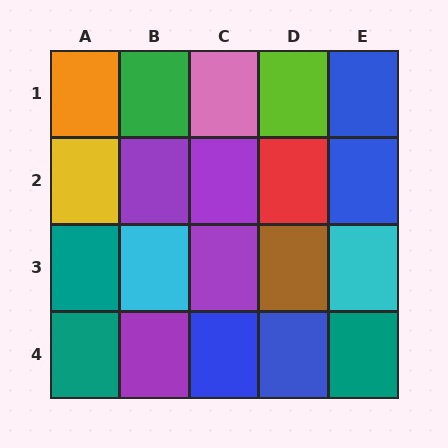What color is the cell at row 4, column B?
Purple.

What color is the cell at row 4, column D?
Blue.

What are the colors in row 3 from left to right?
Teal, cyan, purple, brown, cyan.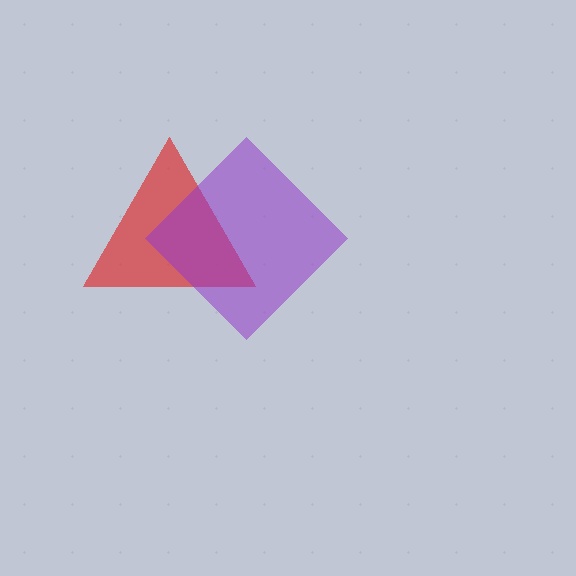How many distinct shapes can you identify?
There are 2 distinct shapes: a red triangle, a purple diamond.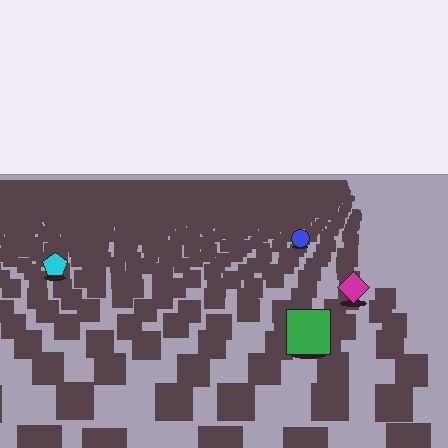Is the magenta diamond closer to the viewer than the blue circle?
Yes. The magenta diamond is closer — you can tell from the texture gradient: the ground texture is coarser near it.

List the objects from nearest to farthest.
From nearest to farthest: the green square, the magenta diamond, the cyan pentagon, the blue circle.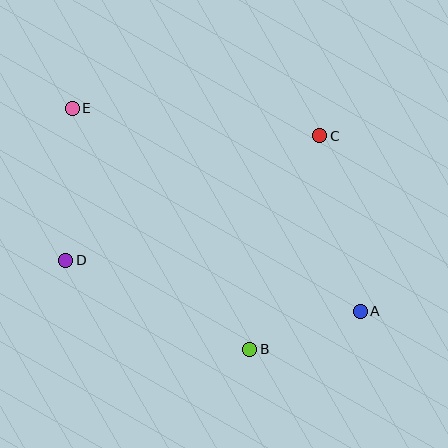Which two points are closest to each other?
Points A and B are closest to each other.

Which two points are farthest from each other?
Points A and E are farthest from each other.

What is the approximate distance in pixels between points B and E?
The distance between B and E is approximately 299 pixels.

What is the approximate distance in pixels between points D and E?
The distance between D and E is approximately 152 pixels.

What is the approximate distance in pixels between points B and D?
The distance between B and D is approximately 204 pixels.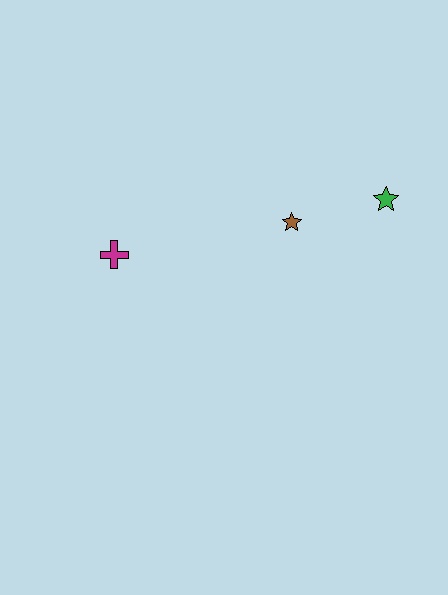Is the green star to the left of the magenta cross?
No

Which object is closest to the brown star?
The green star is closest to the brown star.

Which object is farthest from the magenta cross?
The green star is farthest from the magenta cross.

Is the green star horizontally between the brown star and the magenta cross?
No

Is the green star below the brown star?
No